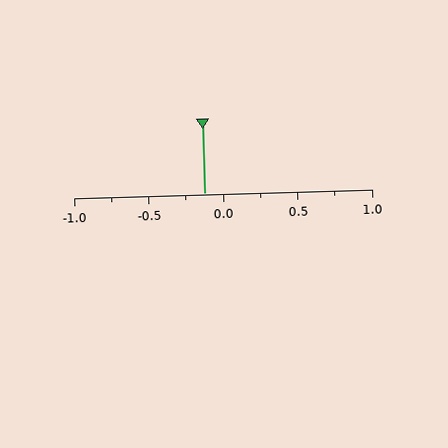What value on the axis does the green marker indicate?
The marker indicates approximately -0.12.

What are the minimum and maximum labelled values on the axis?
The axis runs from -1.0 to 1.0.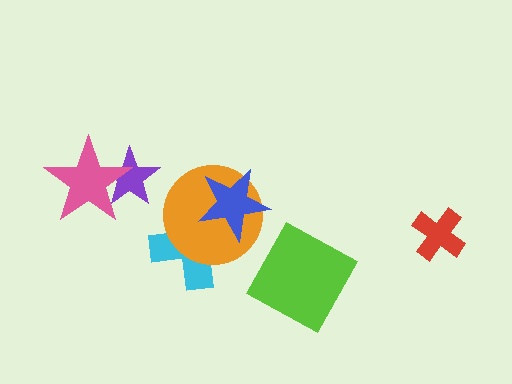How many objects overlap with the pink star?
1 object overlaps with the pink star.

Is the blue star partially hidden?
No, no other shape covers it.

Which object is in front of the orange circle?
The blue star is in front of the orange circle.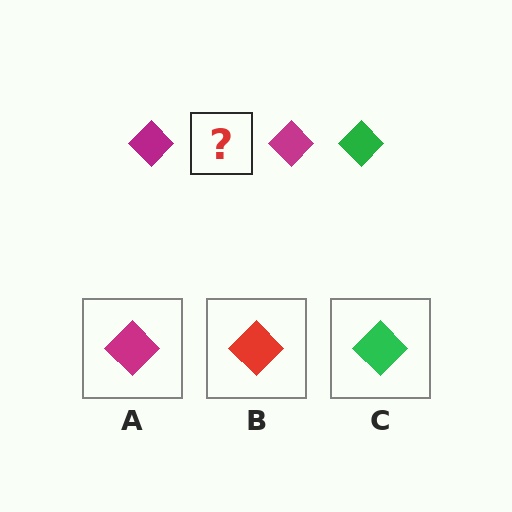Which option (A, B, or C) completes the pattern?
C.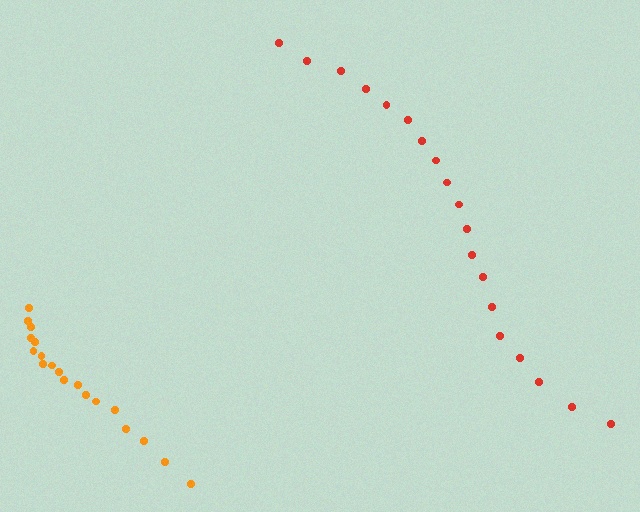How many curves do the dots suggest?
There are 2 distinct paths.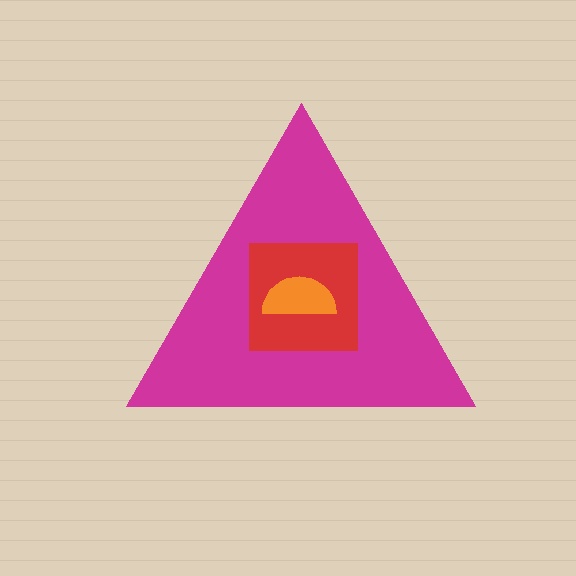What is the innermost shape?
The orange semicircle.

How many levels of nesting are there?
3.